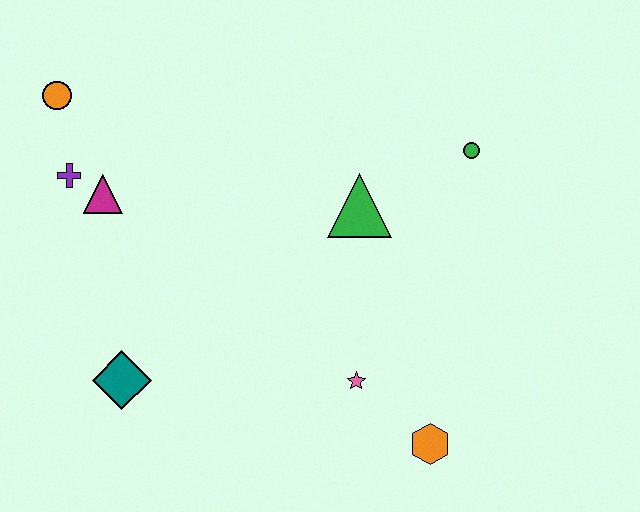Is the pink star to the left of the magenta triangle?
No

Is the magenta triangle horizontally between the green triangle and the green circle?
No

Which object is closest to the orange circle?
The purple cross is closest to the orange circle.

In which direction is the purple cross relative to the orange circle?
The purple cross is below the orange circle.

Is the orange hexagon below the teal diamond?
Yes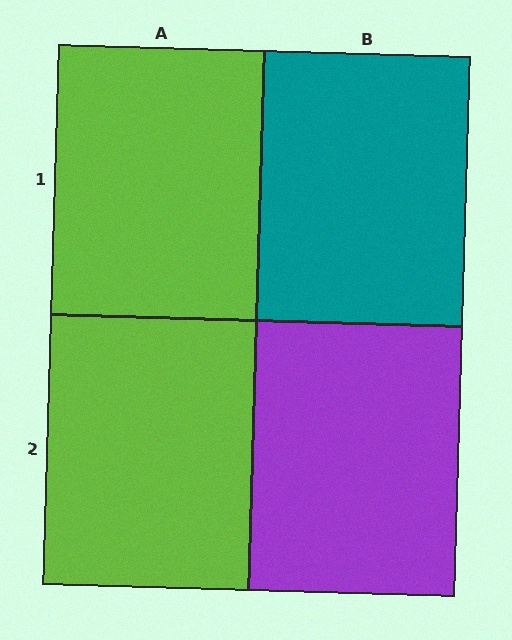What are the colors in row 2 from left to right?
Lime, purple.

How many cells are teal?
1 cell is teal.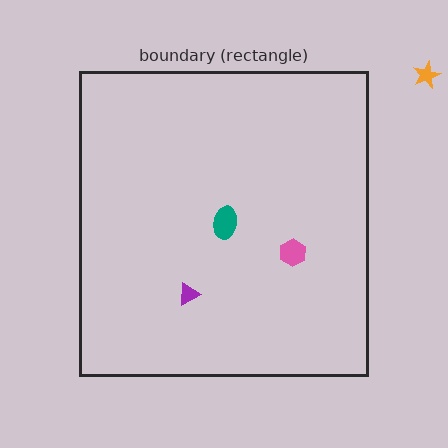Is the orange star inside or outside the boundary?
Outside.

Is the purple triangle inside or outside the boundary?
Inside.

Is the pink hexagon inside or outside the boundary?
Inside.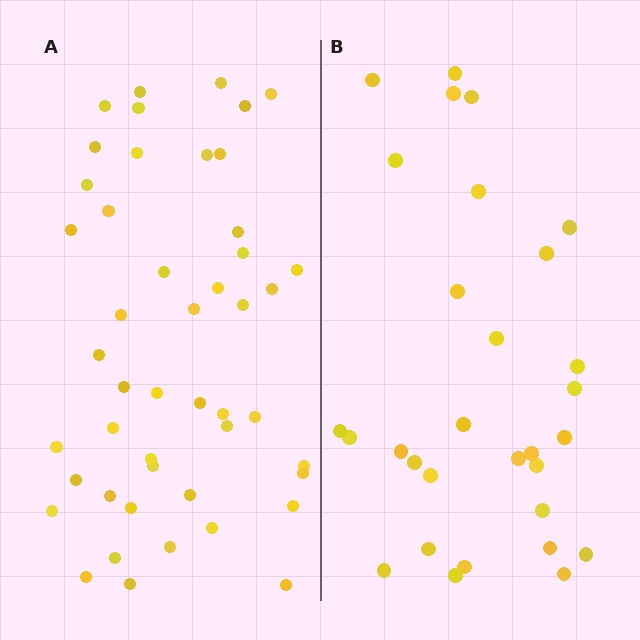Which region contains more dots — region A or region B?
Region A (the left region) has more dots.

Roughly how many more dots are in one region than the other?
Region A has approximately 15 more dots than region B.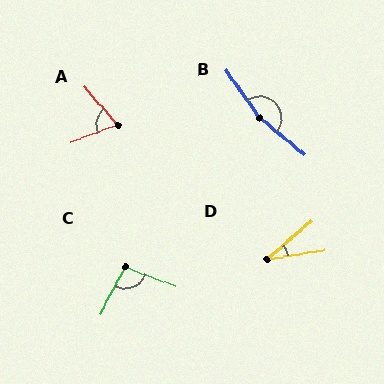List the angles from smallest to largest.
D (32°), A (70°), C (98°), B (164°).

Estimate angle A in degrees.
Approximately 70 degrees.